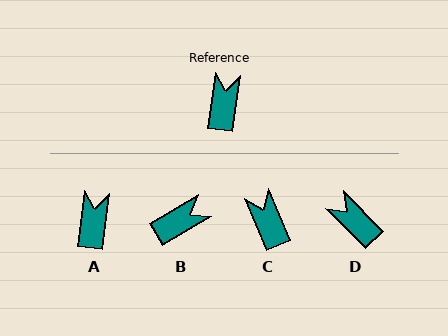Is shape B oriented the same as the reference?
No, it is off by about 53 degrees.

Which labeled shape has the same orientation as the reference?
A.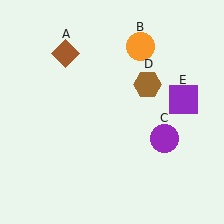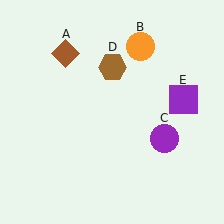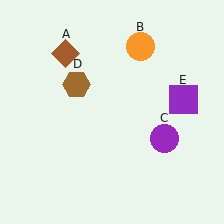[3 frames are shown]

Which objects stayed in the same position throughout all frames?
Brown diamond (object A) and orange circle (object B) and purple circle (object C) and purple square (object E) remained stationary.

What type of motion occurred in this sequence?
The brown hexagon (object D) rotated counterclockwise around the center of the scene.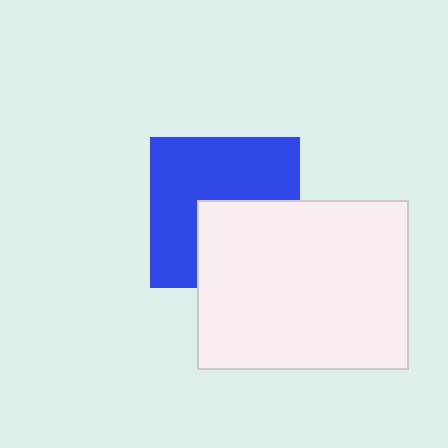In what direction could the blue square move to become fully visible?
The blue square could move toward the upper-left. That would shift it out from behind the white rectangle entirely.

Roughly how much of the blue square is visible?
About half of it is visible (roughly 60%).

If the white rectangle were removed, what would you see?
You would see the complete blue square.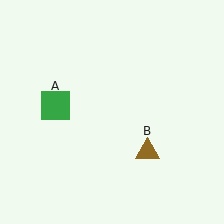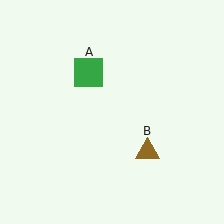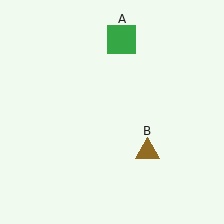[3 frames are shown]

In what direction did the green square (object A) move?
The green square (object A) moved up and to the right.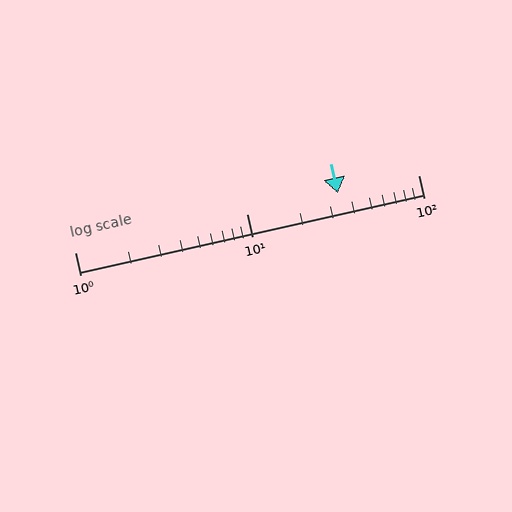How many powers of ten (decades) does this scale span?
The scale spans 2 decades, from 1 to 100.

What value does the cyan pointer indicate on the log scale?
The pointer indicates approximately 34.